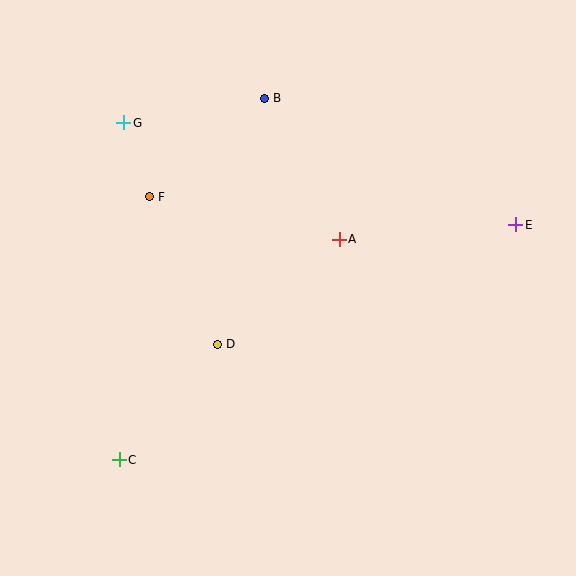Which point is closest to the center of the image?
Point A at (339, 239) is closest to the center.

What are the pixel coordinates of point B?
Point B is at (264, 98).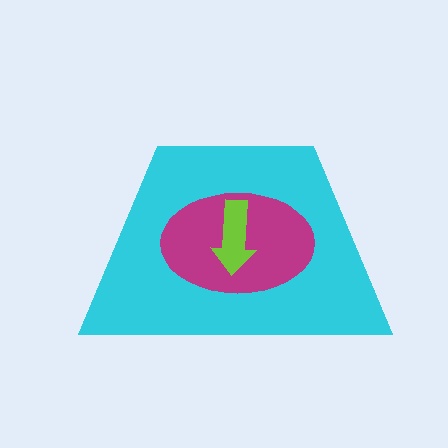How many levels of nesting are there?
3.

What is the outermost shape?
The cyan trapezoid.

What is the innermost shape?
The lime arrow.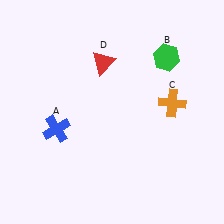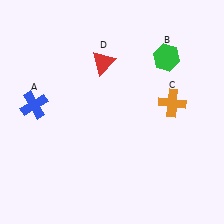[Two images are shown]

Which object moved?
The blue cross (A) moved up.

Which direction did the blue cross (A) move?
The blue cross (A) moved up.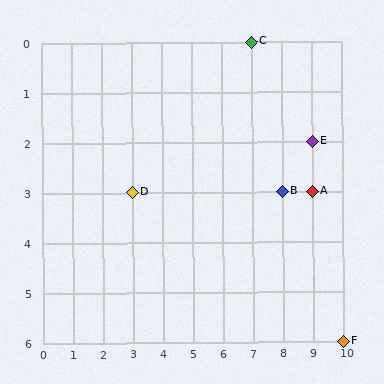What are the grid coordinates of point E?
Point E is at grid coordinates (9, 2).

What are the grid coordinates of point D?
Point D is at grid coordinates (3, 3).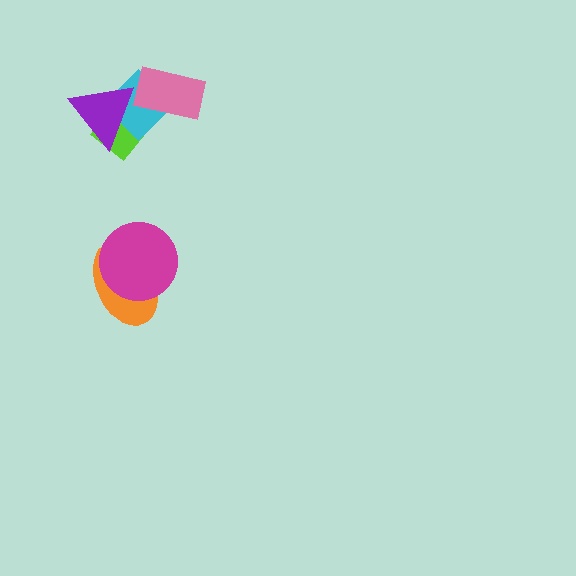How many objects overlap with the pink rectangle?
2 objects overlap with the pink rectangle.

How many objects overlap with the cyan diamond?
3 objects overlap with the cyan diamond.